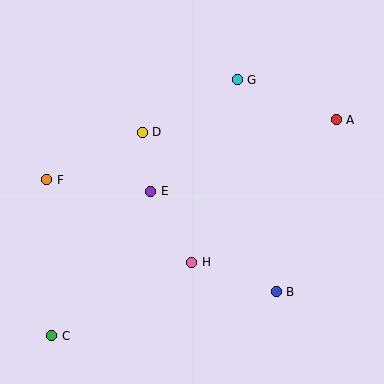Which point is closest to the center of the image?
Point E at (151, 191) is closest to the center.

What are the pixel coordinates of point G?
Point G is at (237, 80).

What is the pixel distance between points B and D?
The distance between B and D is 208 pixels.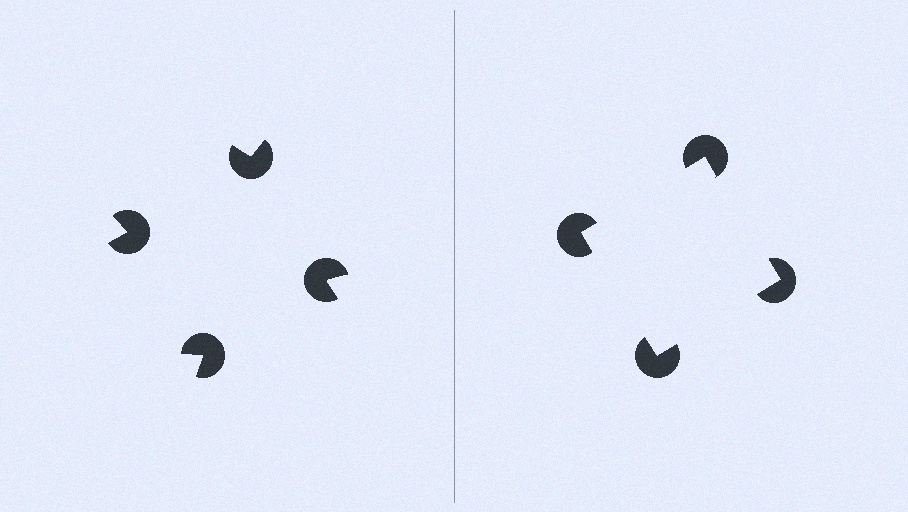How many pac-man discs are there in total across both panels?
8 — 4 on each side.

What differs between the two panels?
The pac-man discs are positioned identically on both sides; only the wedge orientations differ. On the right they align to a square; on the left they are misaligned.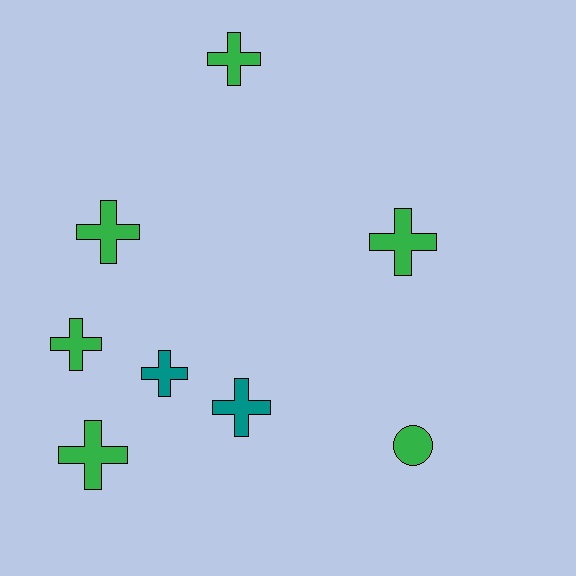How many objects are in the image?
There are 8 objects.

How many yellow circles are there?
There are no yellow circles.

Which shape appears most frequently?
Cross, with 7 objects.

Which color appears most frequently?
Green, with 6 objects.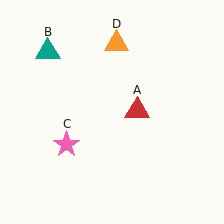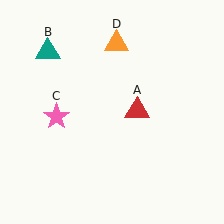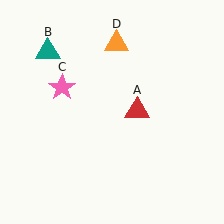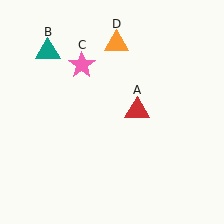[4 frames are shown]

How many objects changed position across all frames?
1 object changed position: pink star (object C).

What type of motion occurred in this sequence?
The pink star (object C) rotated clockwise around the center of the scene.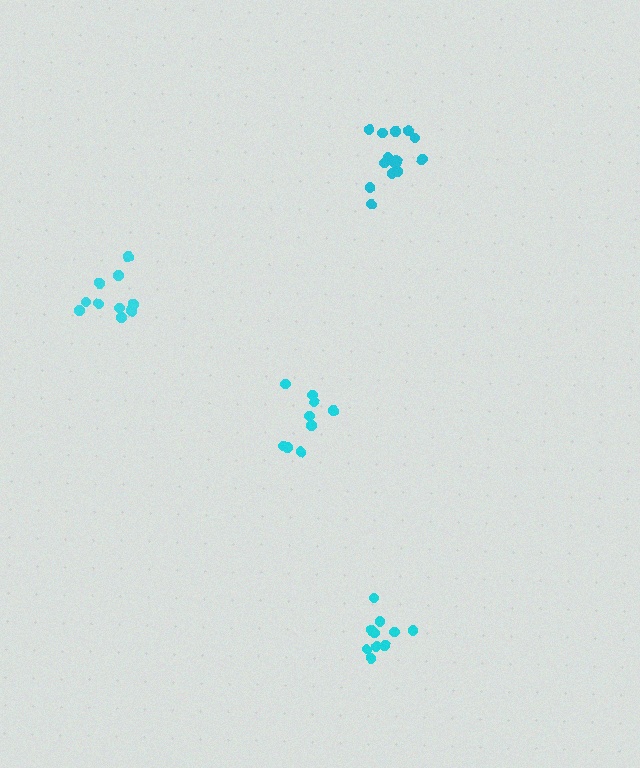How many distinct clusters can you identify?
There are 4 distinct clusters.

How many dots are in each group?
Group 1: 9 dots, Group 2: 11 dots, Group 3: 15 dots, Group 4: 10 dots (45 total).